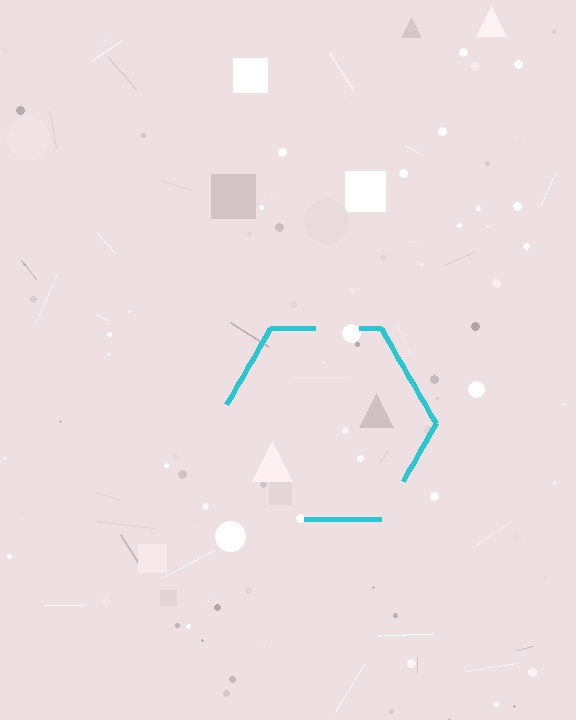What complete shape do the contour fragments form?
The contour fragments form a hexagon.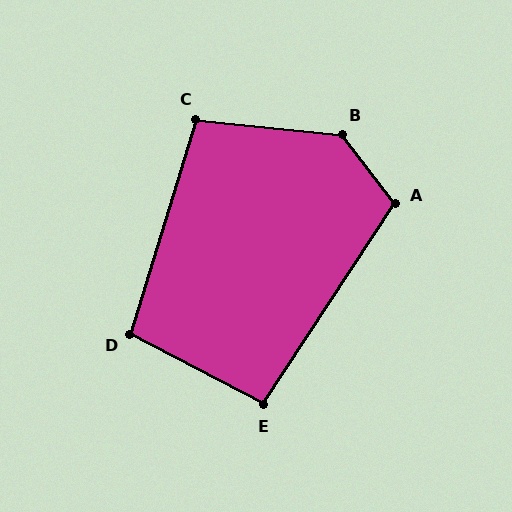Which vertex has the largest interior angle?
B, at approximately 133 degrees.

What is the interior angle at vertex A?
Approximately 109 degrees (obtuse).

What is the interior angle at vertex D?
Approximately 101 degrees (obtuse).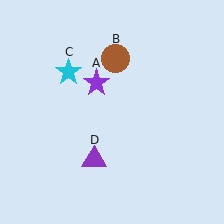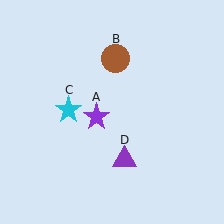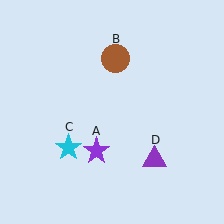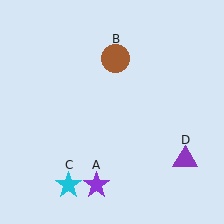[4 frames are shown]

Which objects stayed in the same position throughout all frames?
Brown circle (object B) remained stationary.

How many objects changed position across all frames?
3 objects changed position: purple star (object A), cyan star (object C), purple triangle (object D).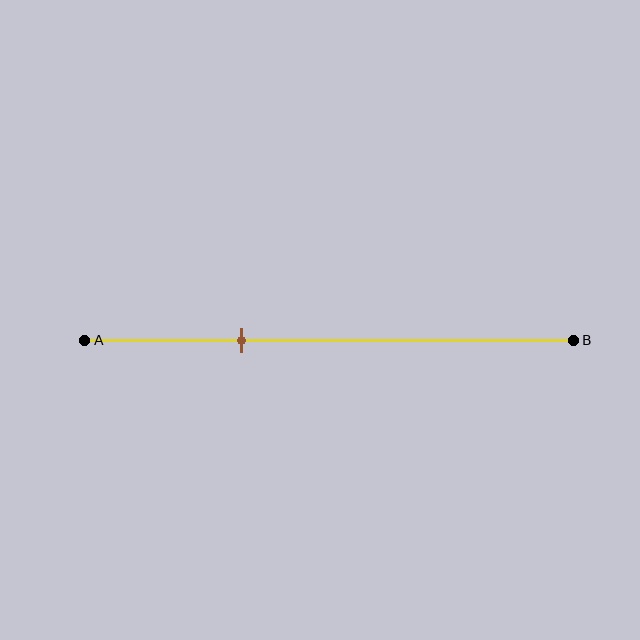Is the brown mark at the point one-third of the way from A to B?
Yes, the mark is approximately at the one-third point.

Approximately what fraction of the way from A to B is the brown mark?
The brown mark is approximately 30% of the way from A to B.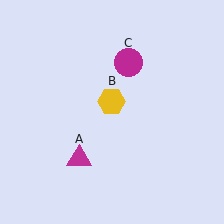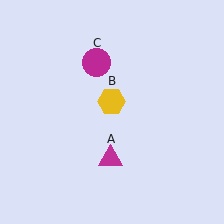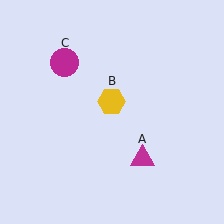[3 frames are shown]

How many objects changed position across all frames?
2 objects changed position: magenta triangle (object A), magenta circle (object C).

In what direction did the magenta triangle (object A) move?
The magenta triangle (object A) moved right.